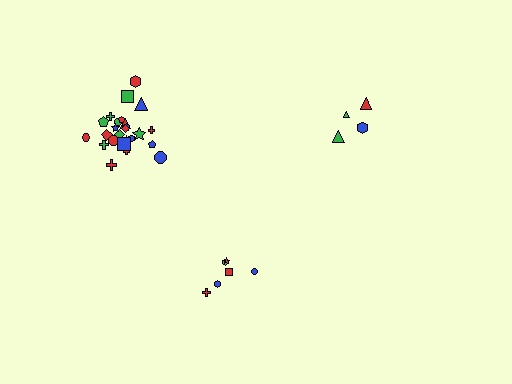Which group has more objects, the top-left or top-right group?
The top-left group.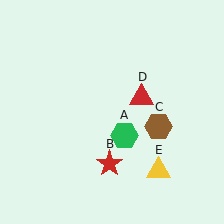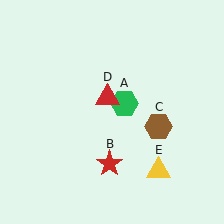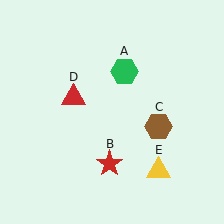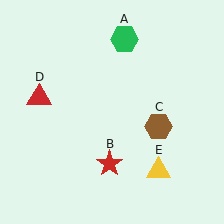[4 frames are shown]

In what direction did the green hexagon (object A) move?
The green hexagon (object A) moved up.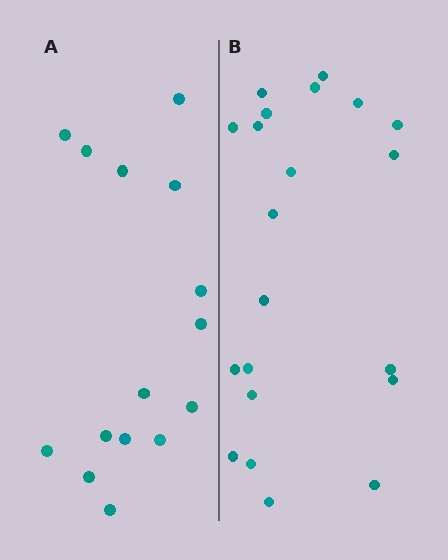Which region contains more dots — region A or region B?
Region B (the right region) has more dots.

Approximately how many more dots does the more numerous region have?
Region B has about 6 more dots than region A.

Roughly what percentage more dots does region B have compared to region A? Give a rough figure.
About 40% more.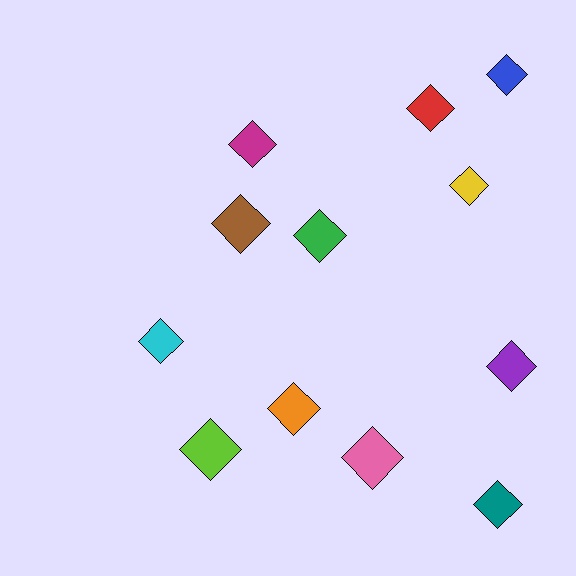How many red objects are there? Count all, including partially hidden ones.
There is 1 red object.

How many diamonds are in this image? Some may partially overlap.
There are 12 diamonds.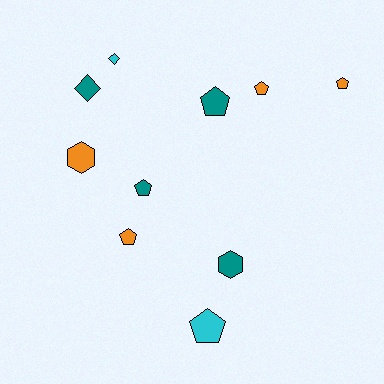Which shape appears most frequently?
Pentagon, with 6 objects.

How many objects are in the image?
There are 10 objects.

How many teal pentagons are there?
There are 2 teal pentagons.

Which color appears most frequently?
Orange, with 4 objects.